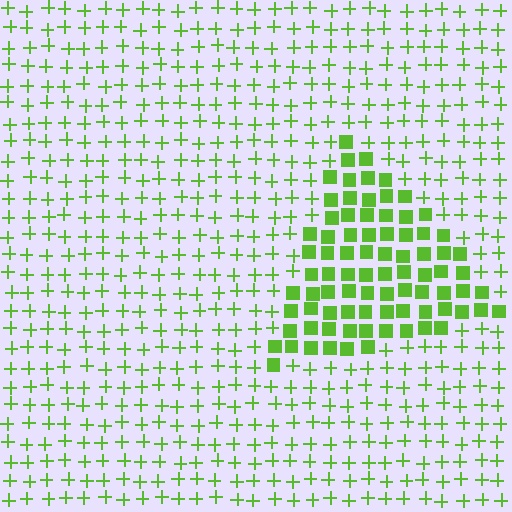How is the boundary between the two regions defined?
The boundary is defined by a change in element shape: squares inside vs. plus signs outside. All elements share the same color and spacing.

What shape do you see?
I see a triangle.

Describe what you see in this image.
The image is filled with small lime elements arranged in a uniform grid. A triangle-shaped region contains squares, while the surrounding area contains plus signs. The boundary is defined purely by the change in element shape.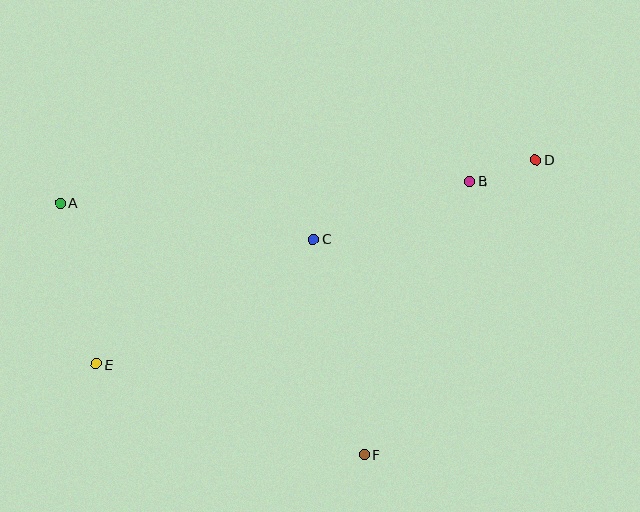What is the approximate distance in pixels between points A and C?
The distance between A and C is approximately 256 pixels.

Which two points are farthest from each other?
Points D and E are farthest from each other.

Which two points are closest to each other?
Points B and D are closest to each other.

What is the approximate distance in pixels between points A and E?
The distance between A and E is approximately 165 pixels.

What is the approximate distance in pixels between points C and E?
The distance between C and E is approximately 251 pixels.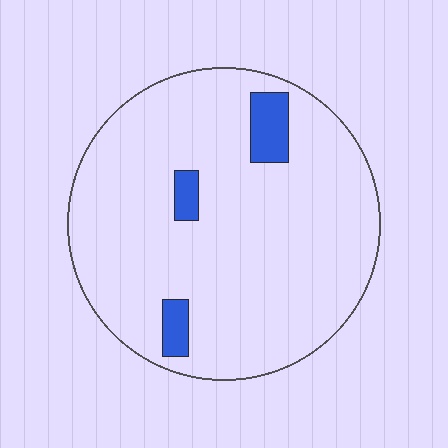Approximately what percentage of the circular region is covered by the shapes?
Approximately 5%.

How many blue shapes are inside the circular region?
3.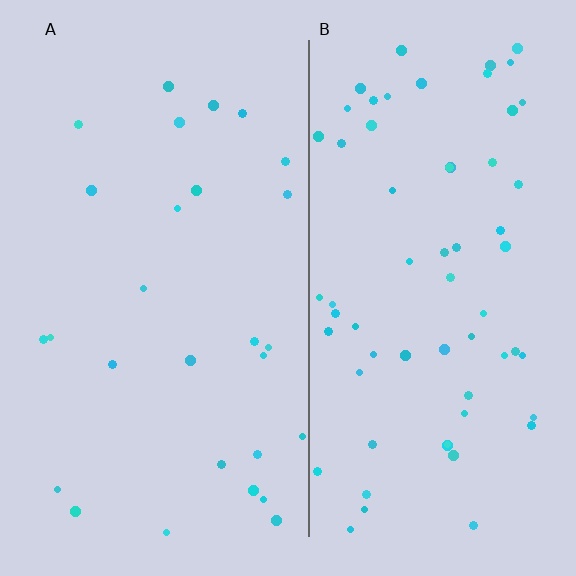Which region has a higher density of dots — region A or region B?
B (the right).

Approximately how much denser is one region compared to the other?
Approximately 2.3× — region B over region A.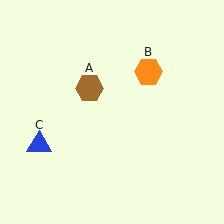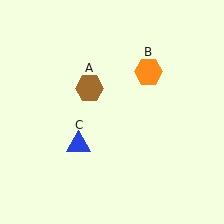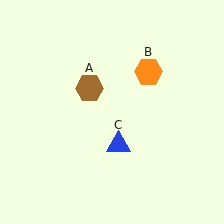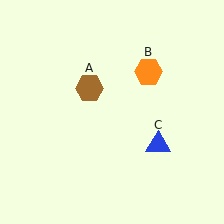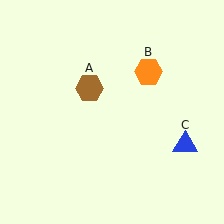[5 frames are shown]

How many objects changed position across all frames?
1 object changed position: blue triangle (object C).